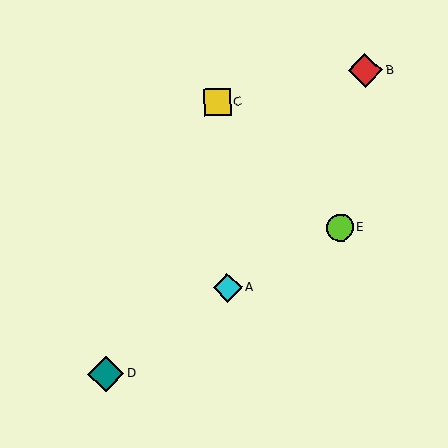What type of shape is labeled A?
Shape A is a cyan diamond.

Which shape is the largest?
The teal diamond (labeled D) is the largest.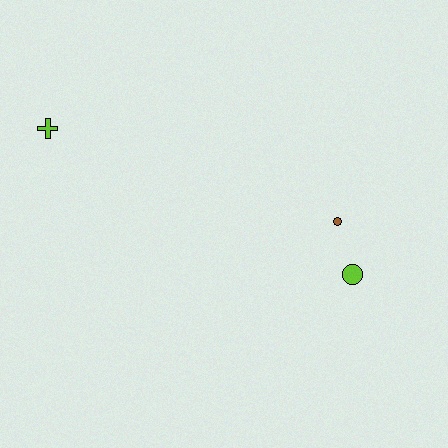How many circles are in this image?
There are 2 circles.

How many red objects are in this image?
There are no red objects.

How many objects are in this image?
There are 3 objects.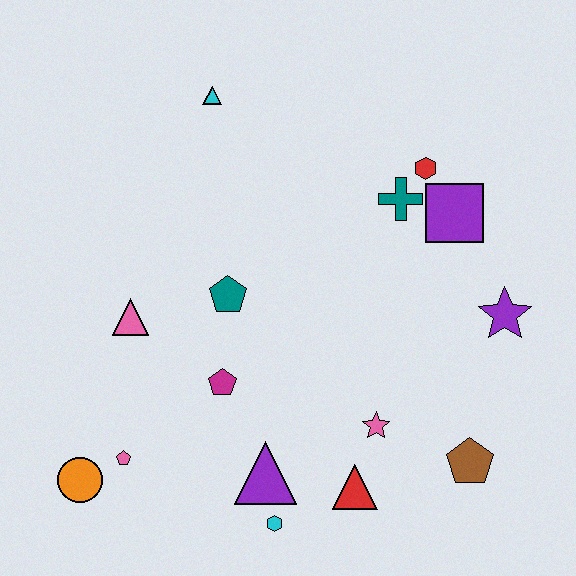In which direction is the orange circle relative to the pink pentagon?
The orange circle is to the left of the pink pentagon.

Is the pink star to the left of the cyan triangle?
No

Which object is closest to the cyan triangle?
The teal pentagon is closest to the cyan triangle.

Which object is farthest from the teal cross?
The orange circle is farthest from the teal cross.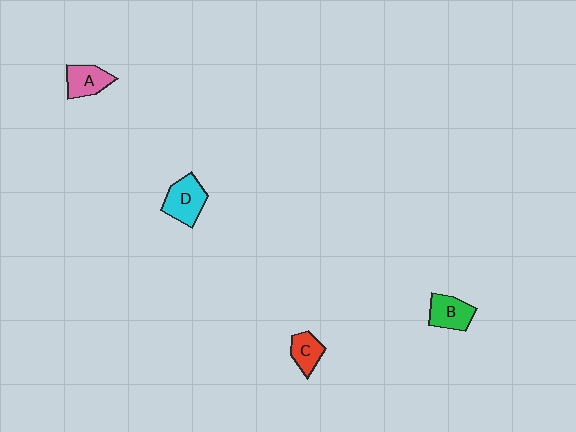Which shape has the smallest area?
Shape C (red).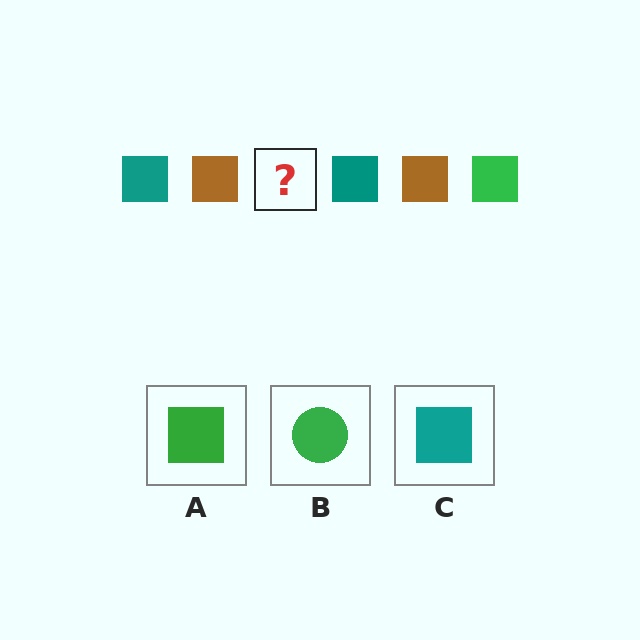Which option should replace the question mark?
Option A.